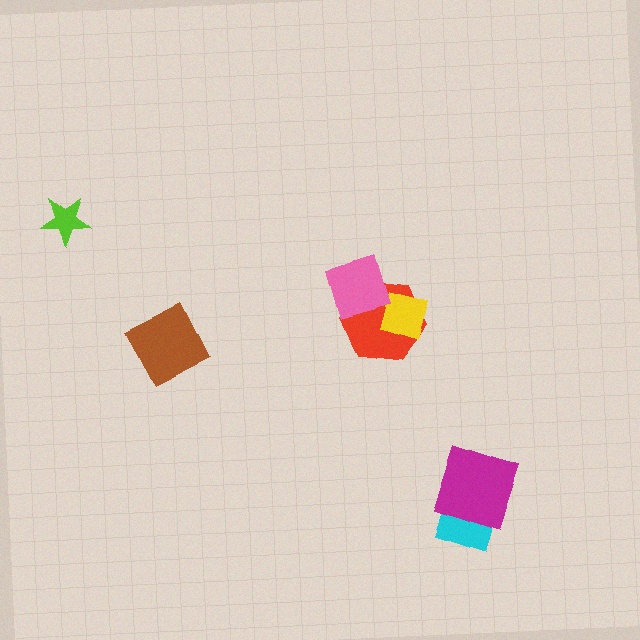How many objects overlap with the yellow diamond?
2 objects overlap with the yellow diamond.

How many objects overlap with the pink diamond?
2 objects overlap with the pink diamond.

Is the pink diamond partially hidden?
No, no other shape covers it.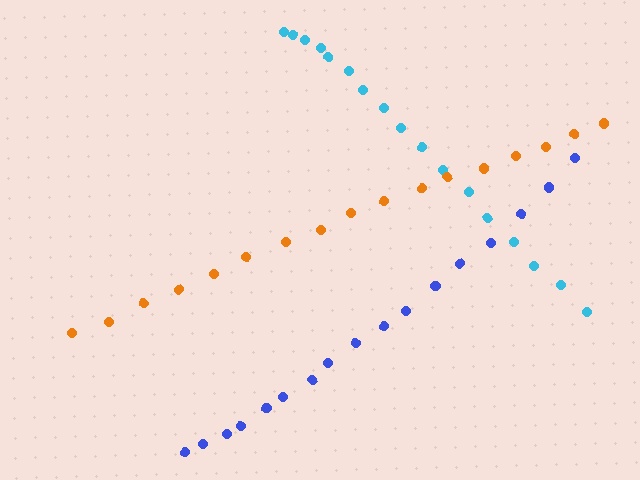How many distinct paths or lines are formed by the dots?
There are 3 distinct paths.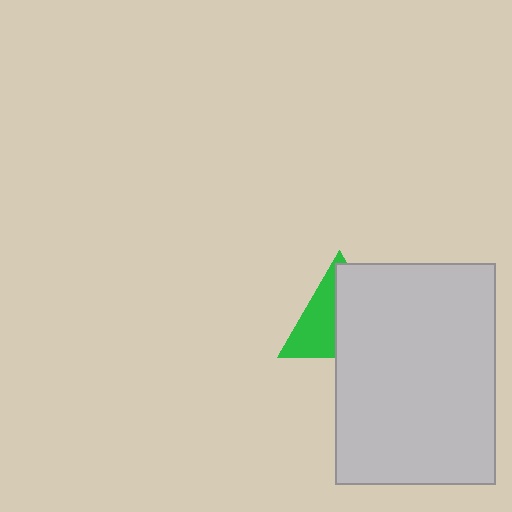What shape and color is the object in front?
The object in front is a light gray rectangle.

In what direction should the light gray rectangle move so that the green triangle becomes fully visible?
The light gray rectangle should move right. That is the shortest direction to clear the overlap and leave the green triangle fully visible.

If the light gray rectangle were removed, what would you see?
You would see the complete green triangle.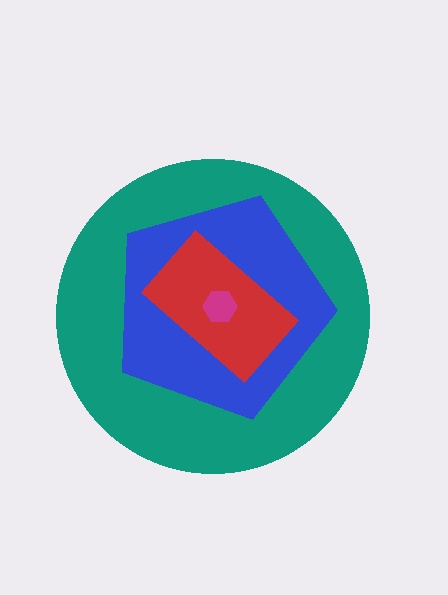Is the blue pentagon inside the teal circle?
Yes.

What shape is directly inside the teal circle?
The blue pentagon.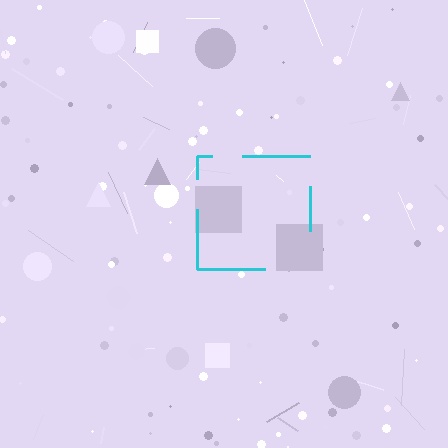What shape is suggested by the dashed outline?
The dashed outline suggests a square.